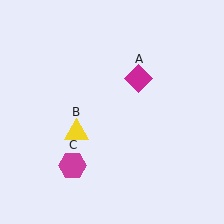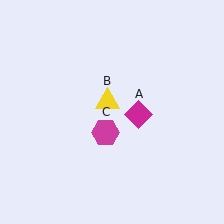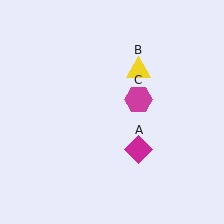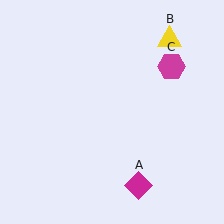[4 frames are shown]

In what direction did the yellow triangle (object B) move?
The yellow triangle (object B) moved up and to the right.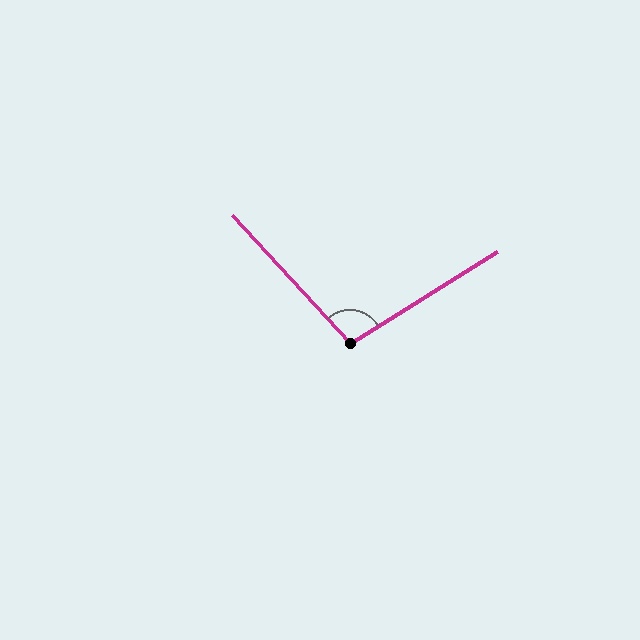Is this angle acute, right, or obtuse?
It is obtuse.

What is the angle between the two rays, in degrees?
Approximately 100 degrees.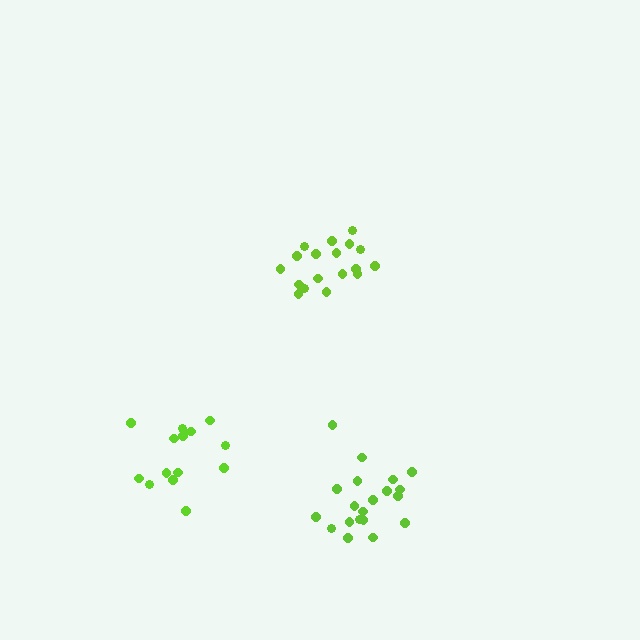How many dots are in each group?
Group 1: 20 dots, Group 2: 14 dots, Group 3: 18 dots (52 total).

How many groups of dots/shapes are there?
There are 3 groups.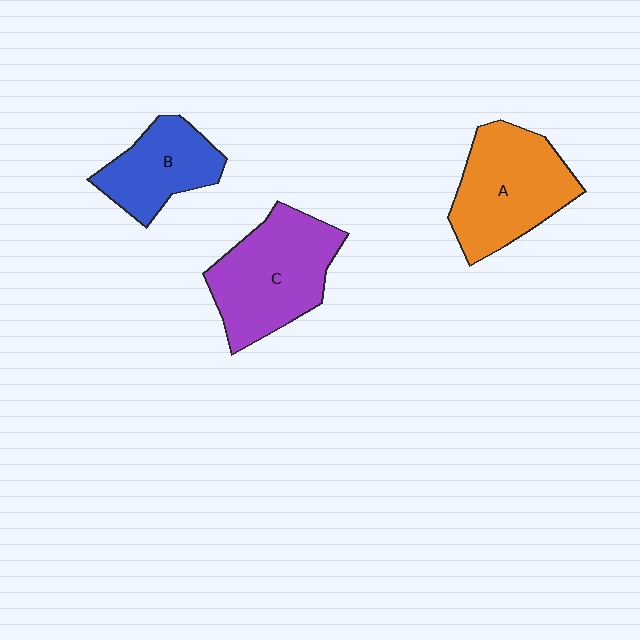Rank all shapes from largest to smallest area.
From largest to smallest: C (purple), A (orange), B (blue).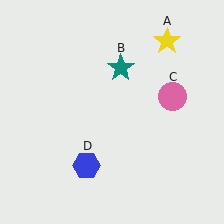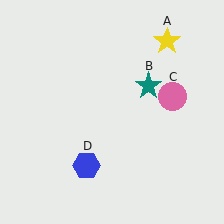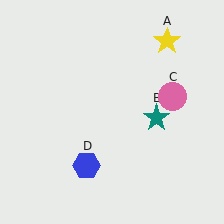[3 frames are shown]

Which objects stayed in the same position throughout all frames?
Yellow star (object A) and pink circle (object C) and blue hexagon (object D) remained stationary.